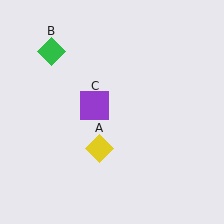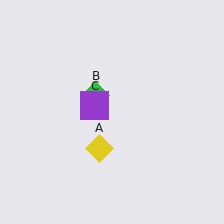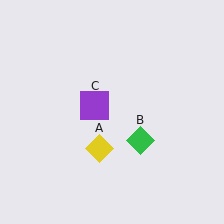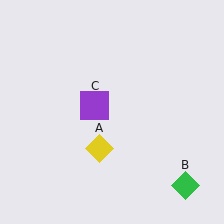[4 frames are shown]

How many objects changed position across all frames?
1 object changed position: green diamond (object B).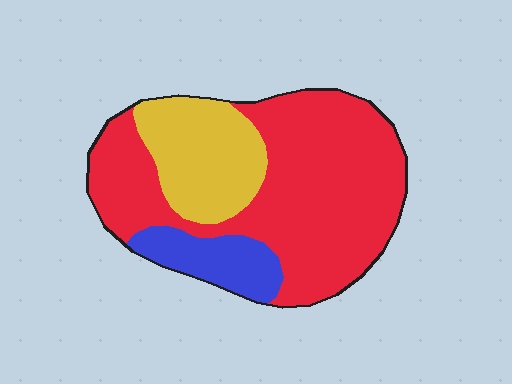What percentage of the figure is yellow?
Yellow takes up about one quarter (1/4) of the figure.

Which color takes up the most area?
Red, at roughly 65%.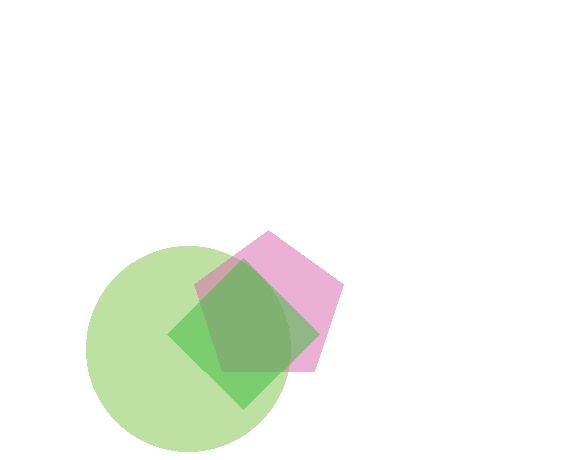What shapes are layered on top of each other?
The layered shapes are: a lime circle, a pink pentagon, a green diamond.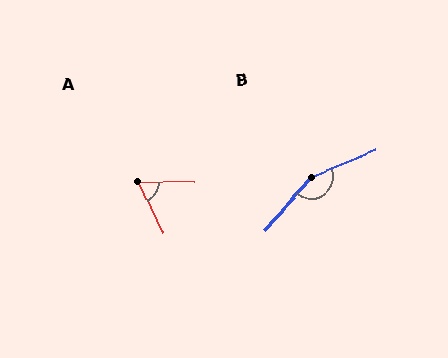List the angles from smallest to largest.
A (63°), B (153°).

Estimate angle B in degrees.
Approximately 153 degrees.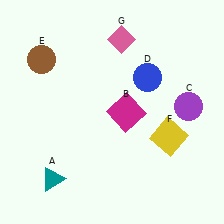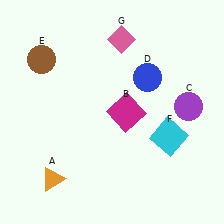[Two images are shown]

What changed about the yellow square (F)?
In Image 1, F is yellow. In Image 2, it changed to cyan.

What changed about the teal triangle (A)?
In Image 1, A is teal. In Image 2, it changed to orange.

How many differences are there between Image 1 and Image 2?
There are 2 differences between the two images.